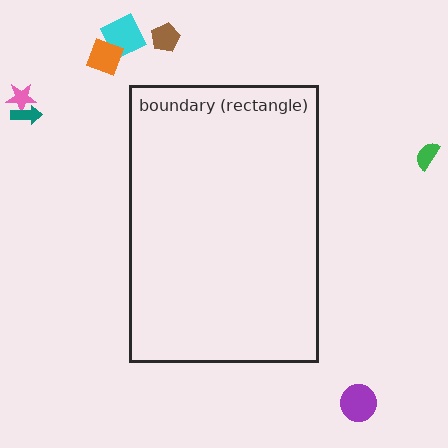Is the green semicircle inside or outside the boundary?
Outside.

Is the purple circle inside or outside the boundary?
Outside.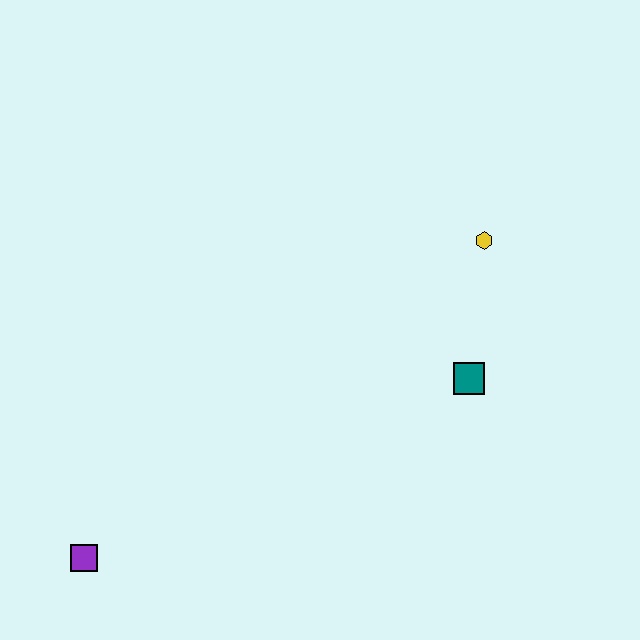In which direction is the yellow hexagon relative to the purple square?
The yellow hexagon is to the right of the purple square.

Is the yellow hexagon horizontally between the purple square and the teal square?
No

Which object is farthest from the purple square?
The yellow hexagon is farthest from the purple square.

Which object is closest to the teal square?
The yellow hexagon is closest to the teal square.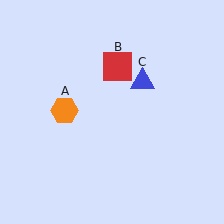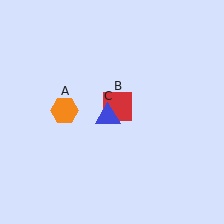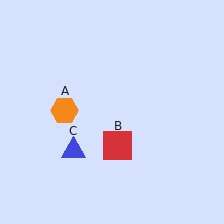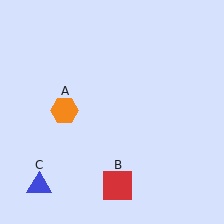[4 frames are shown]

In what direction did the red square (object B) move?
The red square (object B) moved down.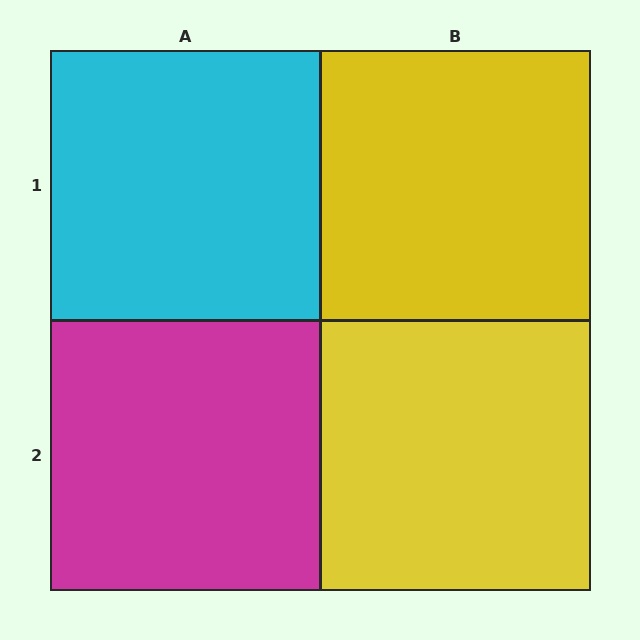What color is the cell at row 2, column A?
Magenta.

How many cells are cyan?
1 cell is cyan.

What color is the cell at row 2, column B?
Yellow.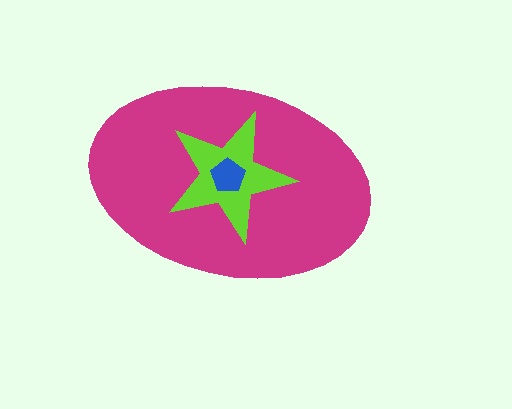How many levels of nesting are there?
3.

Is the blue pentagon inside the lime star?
Yes.